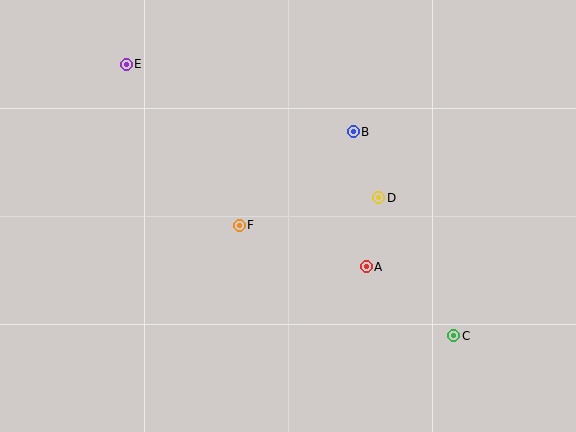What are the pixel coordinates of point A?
Point A is at (366, 267).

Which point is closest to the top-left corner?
Point E is closest to the top-left corner.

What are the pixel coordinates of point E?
Point E is at (126, 64).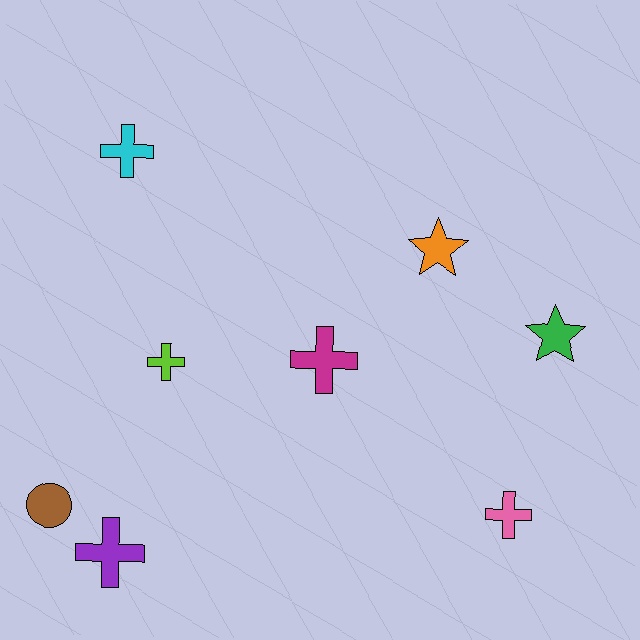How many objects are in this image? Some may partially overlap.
There are 8 objects.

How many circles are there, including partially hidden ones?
There is 1 circle.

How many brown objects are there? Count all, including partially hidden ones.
There is 1 brown object.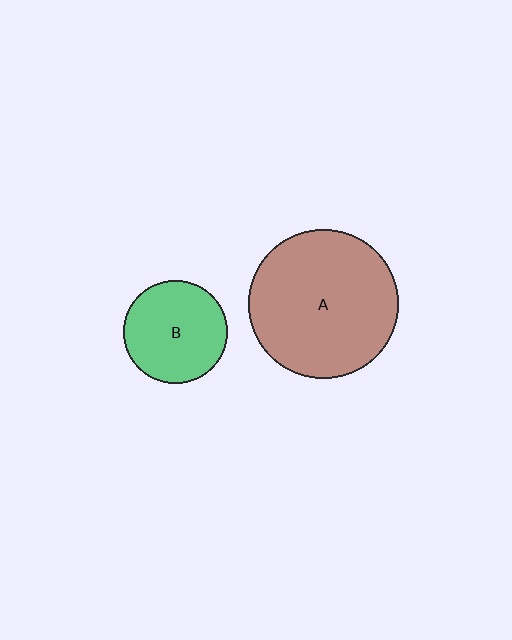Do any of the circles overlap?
No, none of the circles overlap.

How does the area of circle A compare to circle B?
Approximately 2.1 times.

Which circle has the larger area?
Circle A (brown).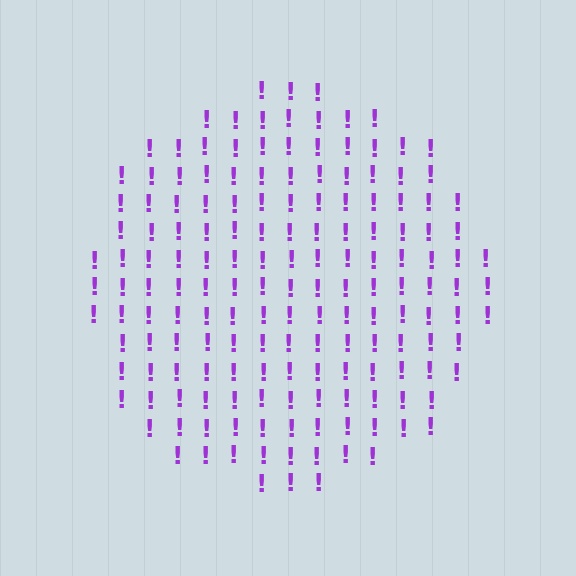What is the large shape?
The large shape is a circle.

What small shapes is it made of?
It is made of small exclamation marks.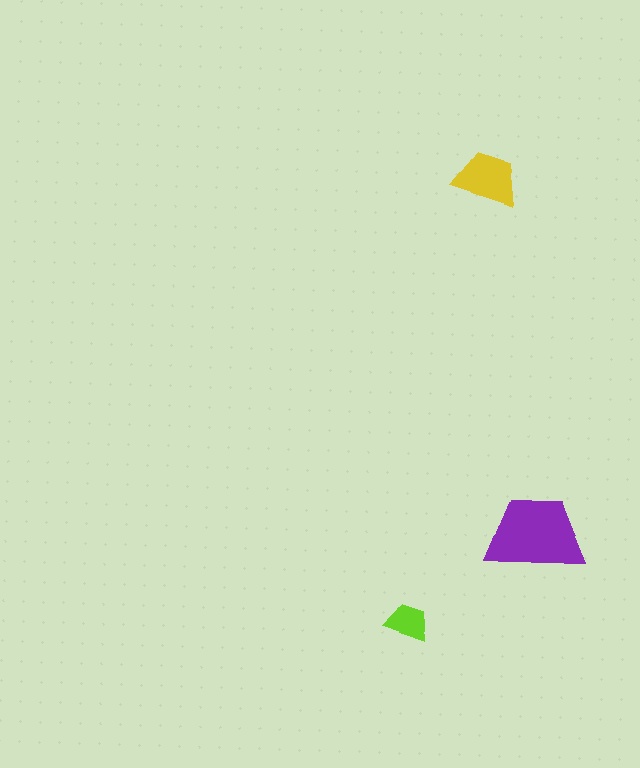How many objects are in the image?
There are 3 objects in the image.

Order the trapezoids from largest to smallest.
the purple one, the yellow one, the lime one.